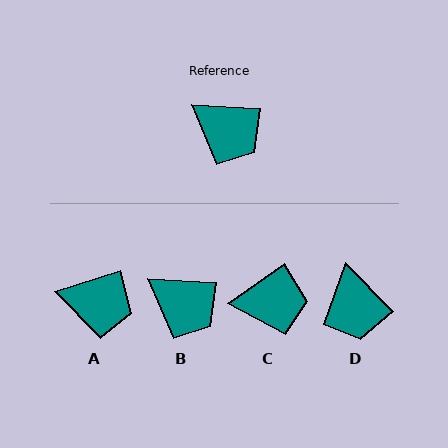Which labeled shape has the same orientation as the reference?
B.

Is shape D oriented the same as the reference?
No, it is off by about 42 degrees.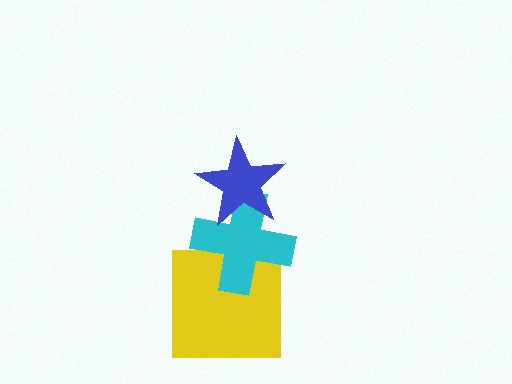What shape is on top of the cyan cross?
The blue star is on top of the cyan cross.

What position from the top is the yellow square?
The yellow square is 3rd from the top.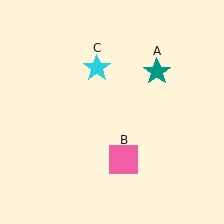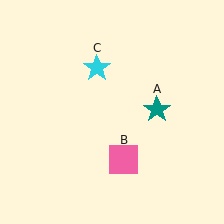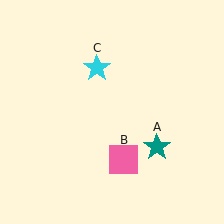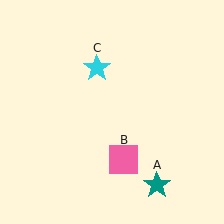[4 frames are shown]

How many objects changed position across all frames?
1 object changed position: teal star (object A).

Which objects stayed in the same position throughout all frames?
Pink square (object B) and cyan star (object C) remained stationary.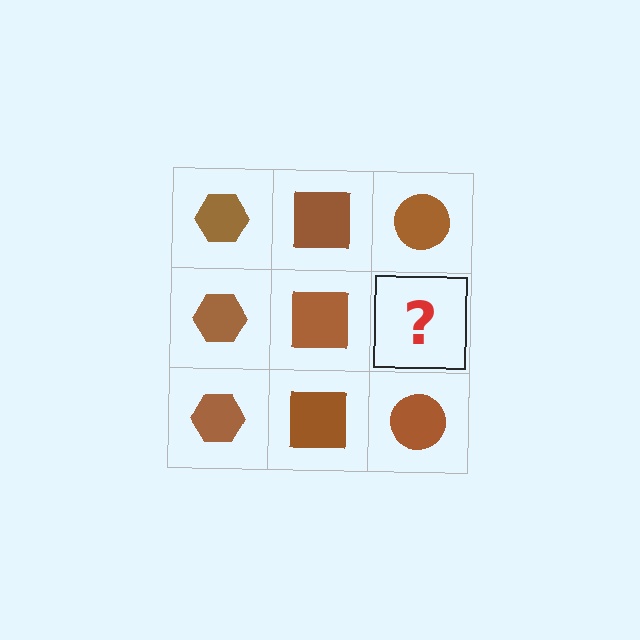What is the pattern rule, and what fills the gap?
The rule is that each column has a consistent shape. The gap should be filled with a brown circle.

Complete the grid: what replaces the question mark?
The question mark should be replaced with a brown circle.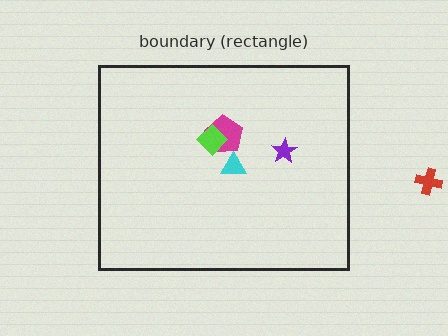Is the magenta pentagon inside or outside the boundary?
Inside.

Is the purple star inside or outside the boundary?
Inside.